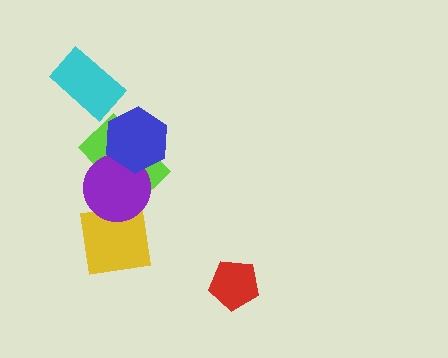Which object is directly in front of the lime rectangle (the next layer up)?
The purple circle is directly in front of the lime rectangle.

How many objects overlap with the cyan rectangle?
0 objects overlap with the cyan rectangle.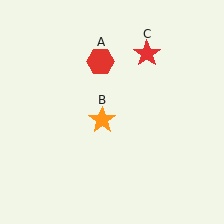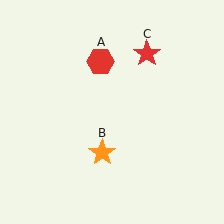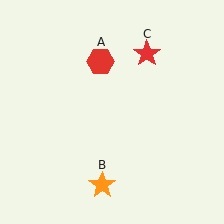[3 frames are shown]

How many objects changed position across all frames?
1 object changed position: orange star (object B).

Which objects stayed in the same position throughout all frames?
Red hexagon (object A) and red star (object C) remained stationary.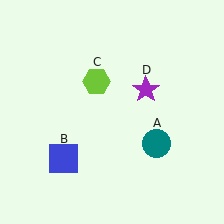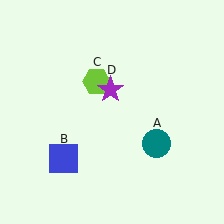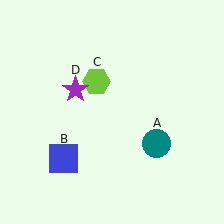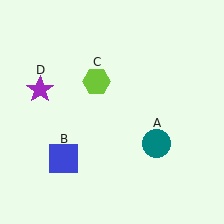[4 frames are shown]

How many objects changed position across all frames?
1 object changed position: purple star (object D).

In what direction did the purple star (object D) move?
The purple star (object D) moved left.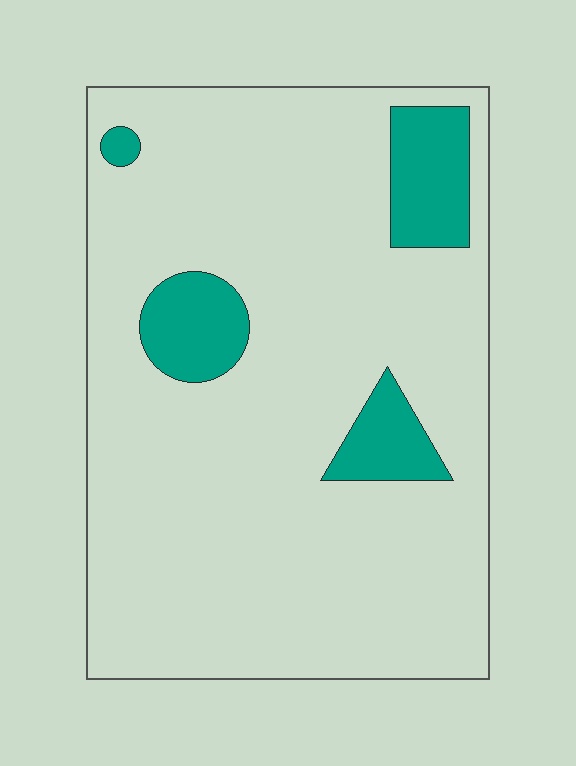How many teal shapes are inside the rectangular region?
4.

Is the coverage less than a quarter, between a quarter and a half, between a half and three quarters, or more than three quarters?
Less than a quarter.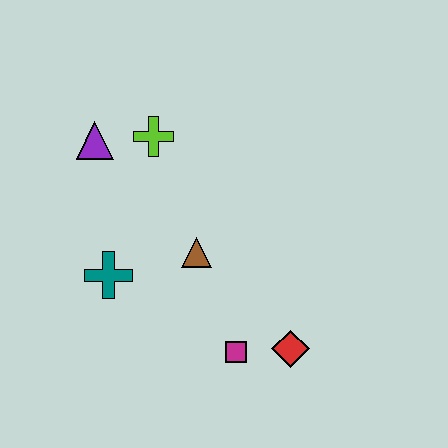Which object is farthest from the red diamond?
The purple triangle is farthest from the red diamond.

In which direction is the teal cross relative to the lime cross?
The teal cross is below the lime cross.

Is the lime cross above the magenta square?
Yes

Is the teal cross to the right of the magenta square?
No